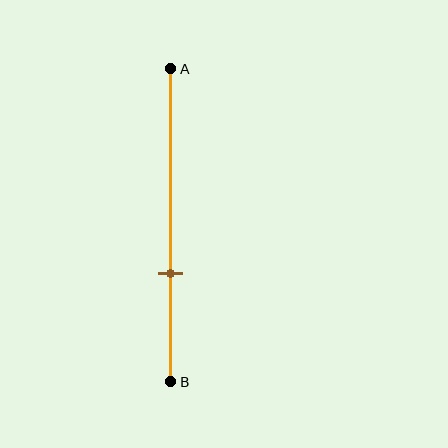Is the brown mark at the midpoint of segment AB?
No, the mark is at about 65% from A, not at the 50% midpoint.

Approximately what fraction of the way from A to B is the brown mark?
The brown mark is approximately 65% of the way from A to B.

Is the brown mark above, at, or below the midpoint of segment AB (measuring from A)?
The brown mark is below the midpoint of segment AB.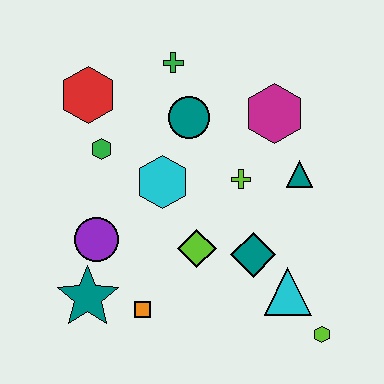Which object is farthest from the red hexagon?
The lime hexagon is farthest from the red hexagon.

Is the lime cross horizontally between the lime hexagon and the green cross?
Yes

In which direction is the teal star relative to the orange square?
The teal star is to the left of the orange square.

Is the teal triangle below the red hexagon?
Yes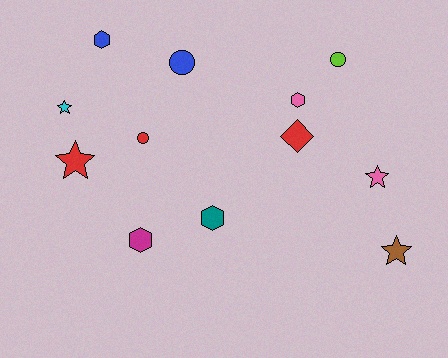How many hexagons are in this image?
There are 4 hexagons.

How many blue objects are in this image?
There are 2 blue objects.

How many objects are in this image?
There are 12 objects.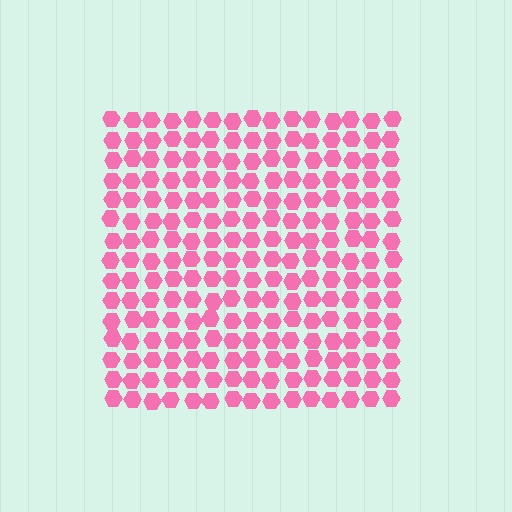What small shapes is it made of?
It is made of small hexagons.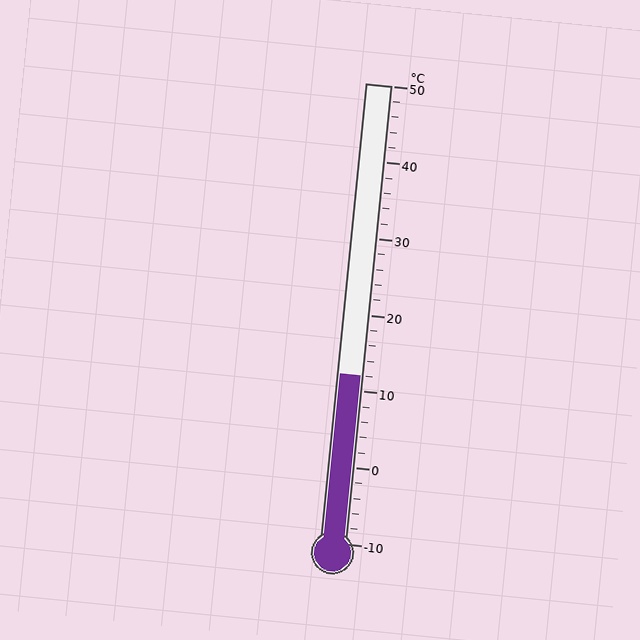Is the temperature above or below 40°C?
The temperature is below 40°C.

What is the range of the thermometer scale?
The thermometer scale ranges from -10°C to 50°C.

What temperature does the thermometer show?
The thermometer shows approximately 12°C.